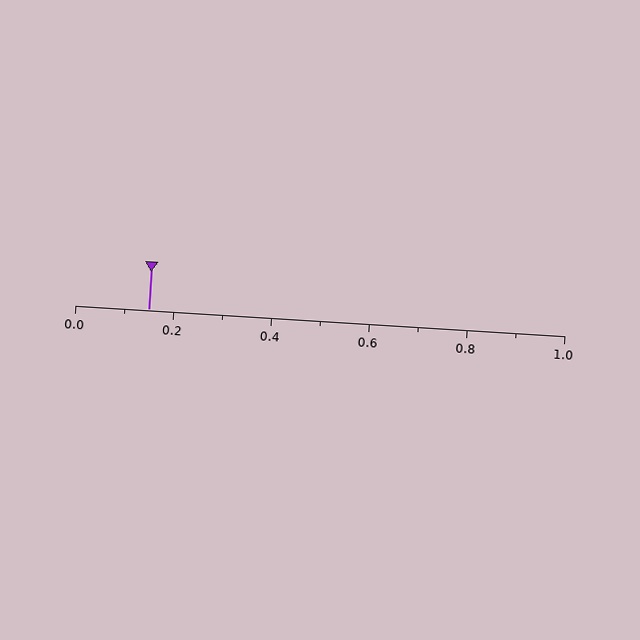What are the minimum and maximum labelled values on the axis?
The axis runs from 0.0 to 1.0.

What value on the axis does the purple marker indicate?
The marker indicates approximately 0.15.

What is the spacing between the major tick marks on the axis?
The major ticks are spaced 0.2 apart.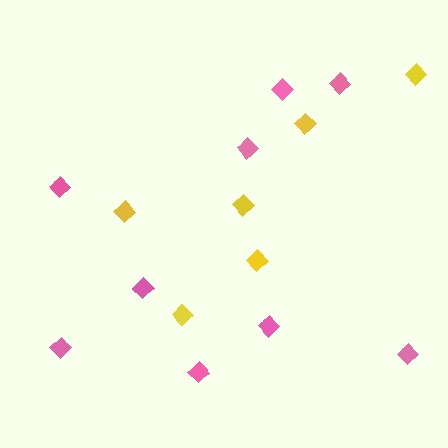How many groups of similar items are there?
There are 2 groups: one group of pink diamonds (9) and one group of yellow diamonds (6).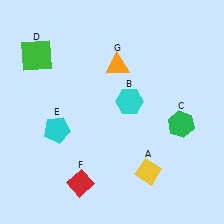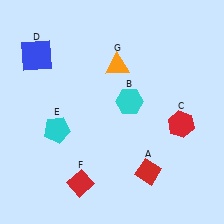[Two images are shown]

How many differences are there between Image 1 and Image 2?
There are 3 differences between the two images.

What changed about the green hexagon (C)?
In Image 1, C is green. In Image 2, it changed to red.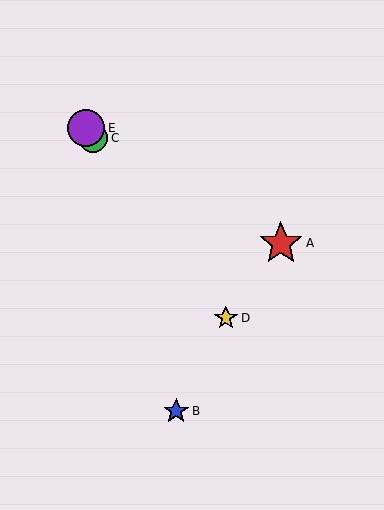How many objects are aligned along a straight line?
3 objects (C, D, E) are aligned along a straight line.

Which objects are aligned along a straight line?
Objects C, D, E are aligned along a straight line.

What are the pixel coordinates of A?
Object A is at (281, 243).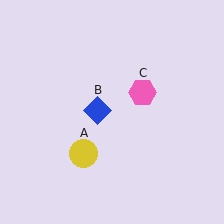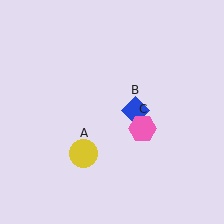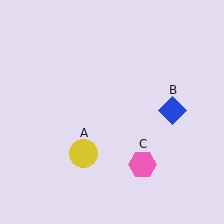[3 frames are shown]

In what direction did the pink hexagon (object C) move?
The pink hexagon (object C) moved down.